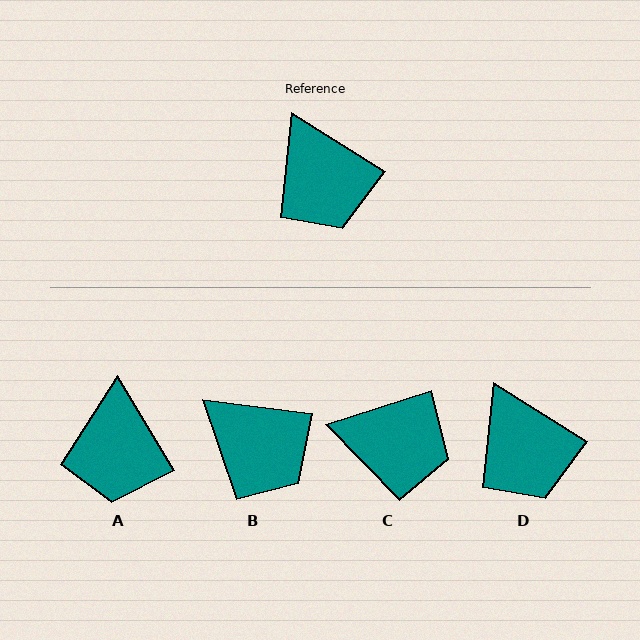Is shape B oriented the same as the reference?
No, it is off by about 25 degrees.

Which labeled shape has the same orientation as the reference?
D.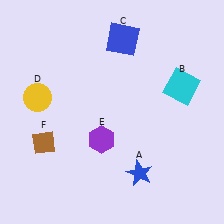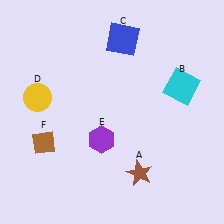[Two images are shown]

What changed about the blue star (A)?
In Image 1, A is blue. In Image 2, it changed to brown.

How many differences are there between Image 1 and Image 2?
There is 1 difference between the two images.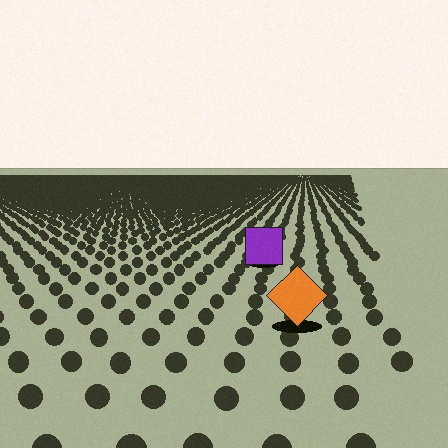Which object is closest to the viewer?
The orange diamond is closest. The texture marks near it are larger and more spread out.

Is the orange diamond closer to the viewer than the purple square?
Yes. The orange diamond is closer — you can tell from the texture gradient: the ground texture is coarser near it.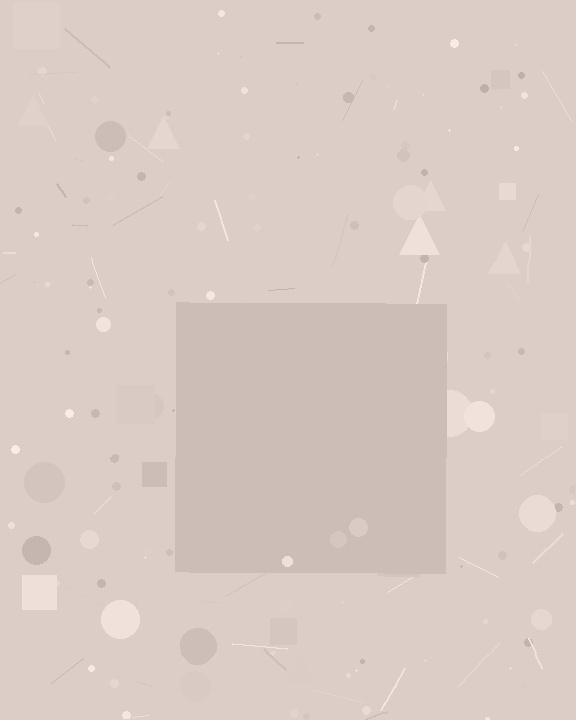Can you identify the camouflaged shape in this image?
The camouflaged shape is a square.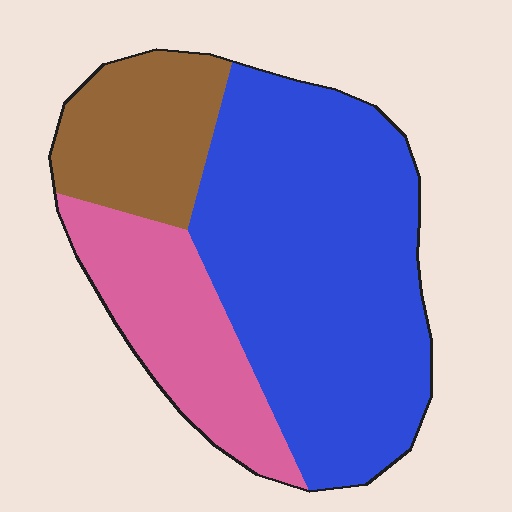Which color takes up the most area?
Blue, at roughly 60%.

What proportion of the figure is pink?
Pink covers around 20% of the figure.